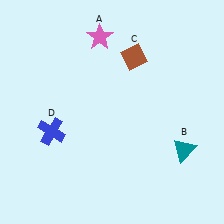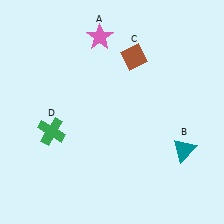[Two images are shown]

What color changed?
The cross (D) changed from blue in Image 1 to green in Image 2.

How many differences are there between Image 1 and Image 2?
There is 1 difference between the two images.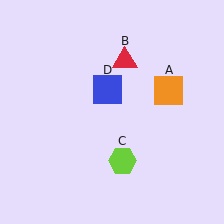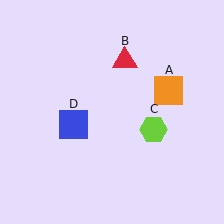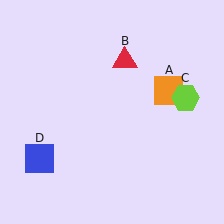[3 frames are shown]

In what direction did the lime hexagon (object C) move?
The lime hexagon (object C) moved up and to the right.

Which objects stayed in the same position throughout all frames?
Orange square (object A) and red triangle (object B) remained stationary.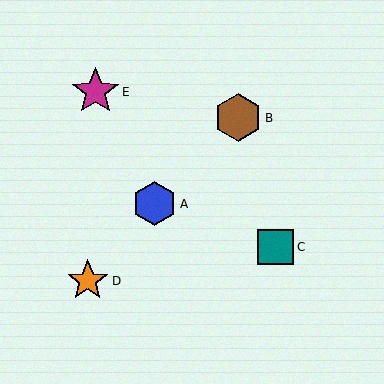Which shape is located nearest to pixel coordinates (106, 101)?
The magenta star (labeled E) at (96, 92) is nearest to that location.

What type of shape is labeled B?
Shape B is a brown hexagon.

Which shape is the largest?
The magenta star (labeled E) is the largest.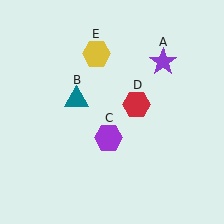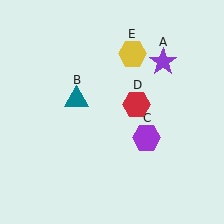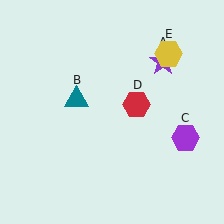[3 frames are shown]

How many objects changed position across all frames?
2 objects changed position: purple hexagon (object C), yellow hexagon (object E).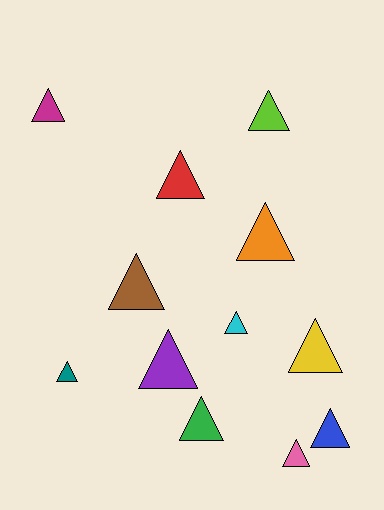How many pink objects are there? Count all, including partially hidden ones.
There is 1 pink object.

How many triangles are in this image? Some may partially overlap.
There are 12 triangles.